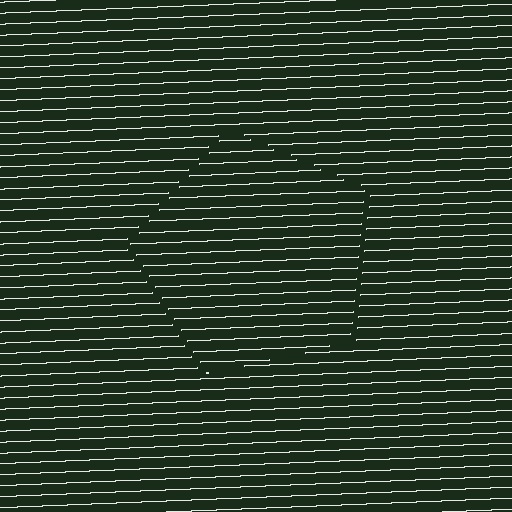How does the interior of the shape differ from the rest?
The interior of the shape contains the same grating, shifted by half a period — the contour is defined by the phase discontinuity where line-ends from the inner and outer gratings abut.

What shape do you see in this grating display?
An illusory pentagon. The interior of the shape contains the same grating, shifted by half a period — the contour is defined by the phase discontinuity where line-ends from the inner and outer gratings abut.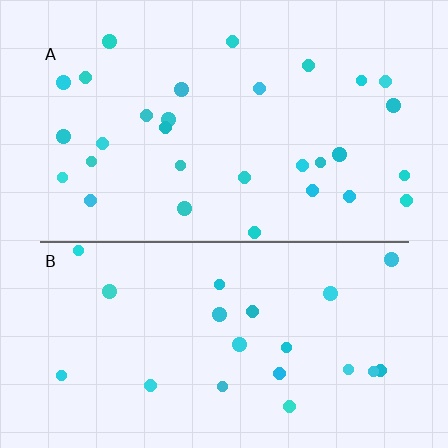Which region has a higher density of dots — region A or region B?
A (the top).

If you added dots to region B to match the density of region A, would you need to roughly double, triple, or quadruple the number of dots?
Approximately double.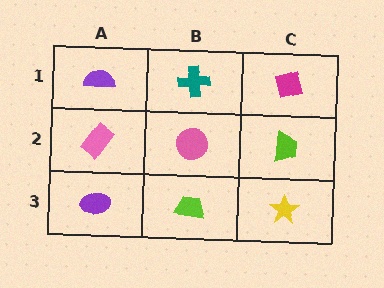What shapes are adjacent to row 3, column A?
A pink rectangle (row 2, column A), a lime trapezoid (row 3, column B).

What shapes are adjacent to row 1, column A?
A pink rectangle (row 2, column A), a teal cross (row 1, column B).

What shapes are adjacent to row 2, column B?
A teal cross (row 1, column B), a lime trapezoid (row 3, column B), a pink rectangle (row 2, column A), a lime trapezoid (row 2, column C).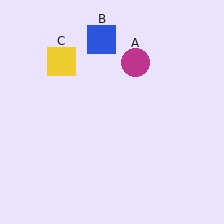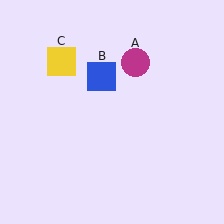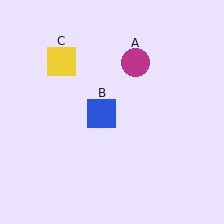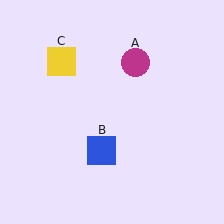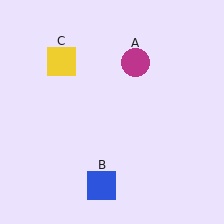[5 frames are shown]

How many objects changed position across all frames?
1 object changed position: blue square (object B).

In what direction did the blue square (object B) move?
The blue square (object B) moved down.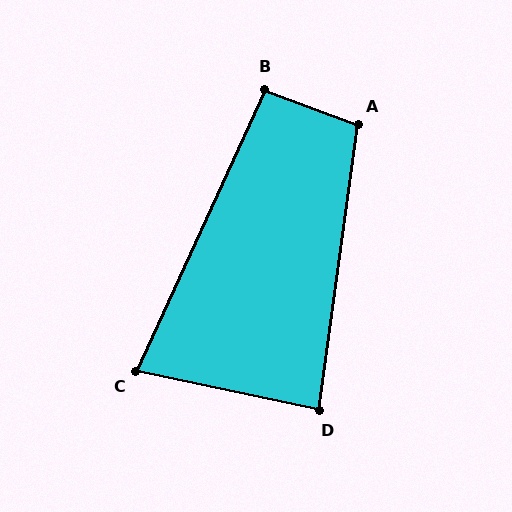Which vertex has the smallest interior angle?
C, at approximately 77 degrees.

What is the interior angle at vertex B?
Approximately 94 degrees (approximately right).